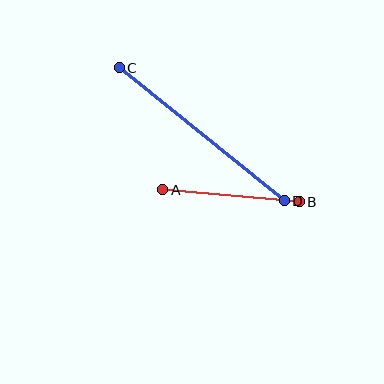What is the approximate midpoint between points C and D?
The midpoint is at approximately (202, 134) pixels.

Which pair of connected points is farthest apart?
Points C and D are farthest apart.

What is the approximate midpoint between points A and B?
The midpoint is at approximately (231, 196) pixels.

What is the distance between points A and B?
The distance is approximately 137 pixels.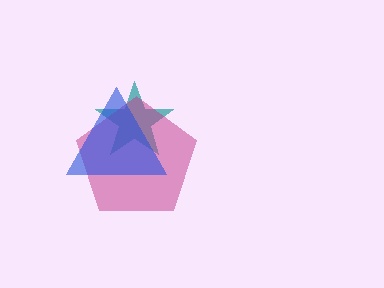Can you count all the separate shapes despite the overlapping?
Yes, there are 3 separate shapes.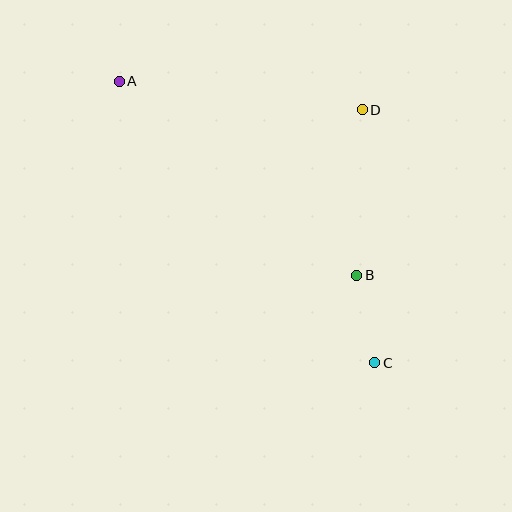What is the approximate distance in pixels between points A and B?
The distance between A and B is approximately 307 pixels.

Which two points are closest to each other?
Points B and C are closest to each other.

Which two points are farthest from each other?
Points A and C are farthest from each other.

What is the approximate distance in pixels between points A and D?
The distance between A and D is approximately 245 pixels.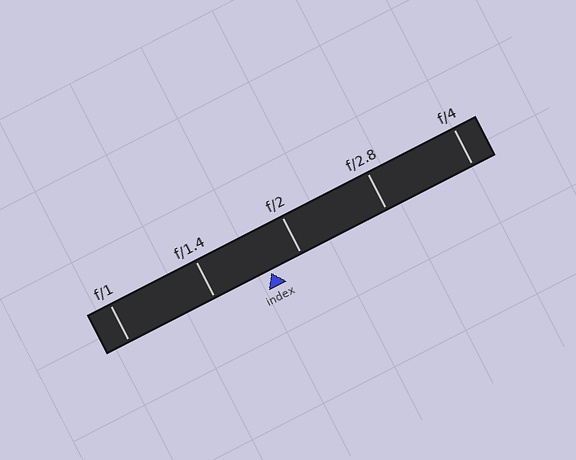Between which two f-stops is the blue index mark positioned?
The index mark is between f/1.4 and f/2.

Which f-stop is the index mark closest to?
The index mark is closest to f/2.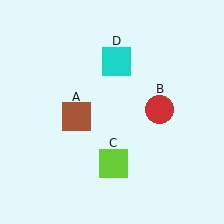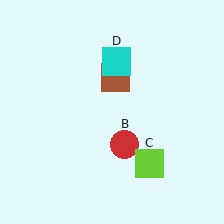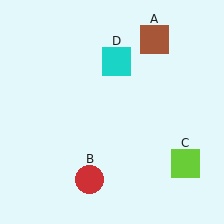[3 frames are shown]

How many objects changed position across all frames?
3 objects changed position: brown square (object A), red circle (object B), lime square (object C).